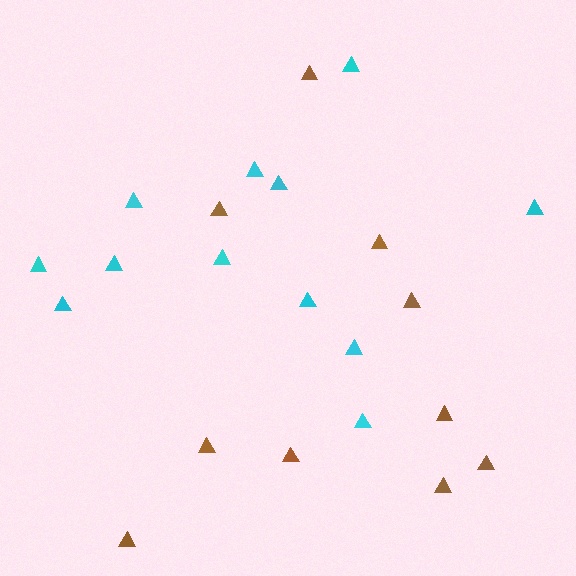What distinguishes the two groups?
There are 2 groups: one group of cyan triangles (12) and one group of brown triangles (10).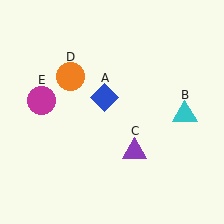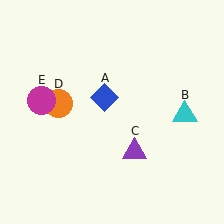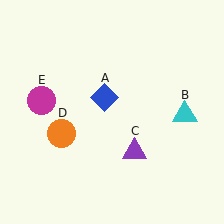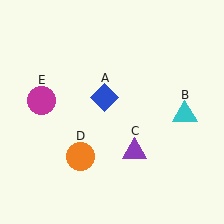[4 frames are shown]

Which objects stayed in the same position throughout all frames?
Blue diamond (object A) and cyan triangle (object B) and purple triangle (object C) and magenta circle (object E) remained stationary.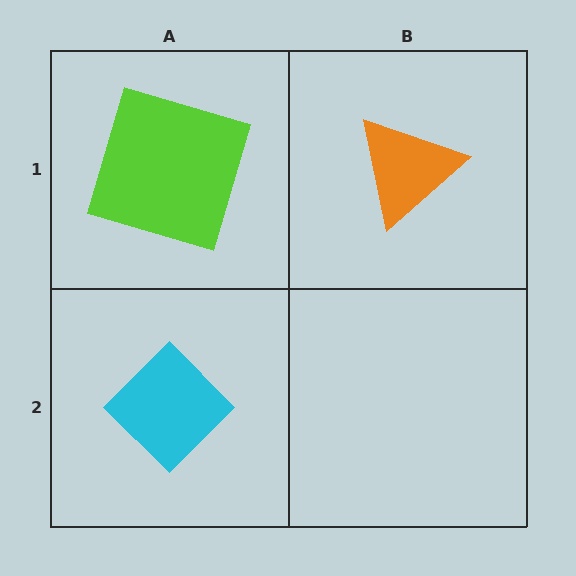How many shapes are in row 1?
2 shapes.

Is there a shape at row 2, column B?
No, that cell is empty.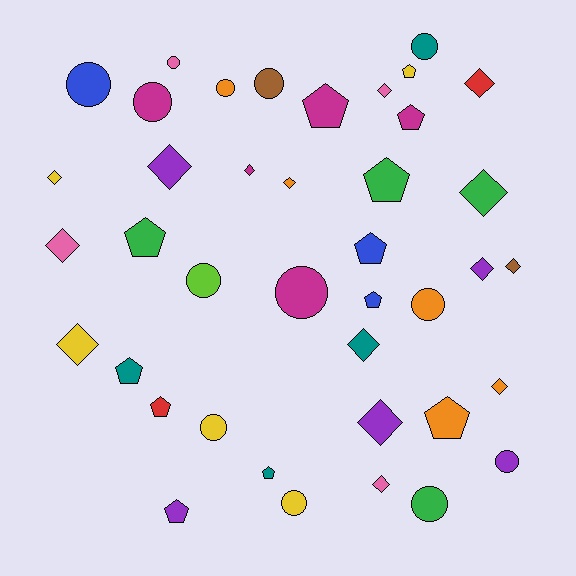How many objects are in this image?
There are 40 objects.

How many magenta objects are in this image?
There are 5 magenta objects.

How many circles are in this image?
There are 13 circles.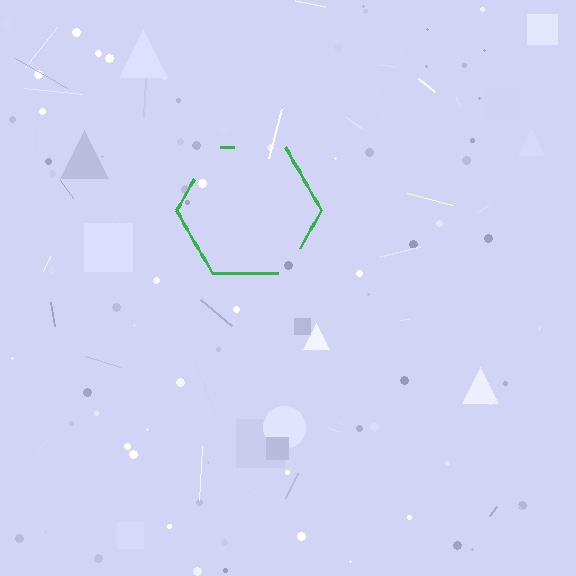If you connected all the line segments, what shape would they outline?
They would outline a hexagon.